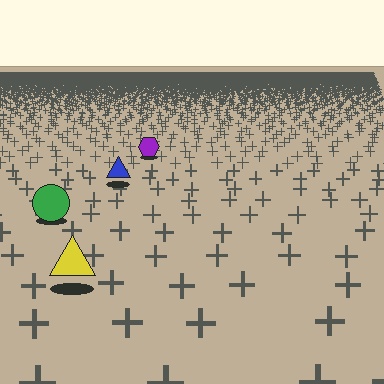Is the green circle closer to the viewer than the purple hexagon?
Yes. The green circle is closer — you can tell from the texture gradient: the ground texture is coarser near it.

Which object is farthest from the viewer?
The purple hexagon is farthest from the viewer. It appears smaller and the ground texture around it is denser.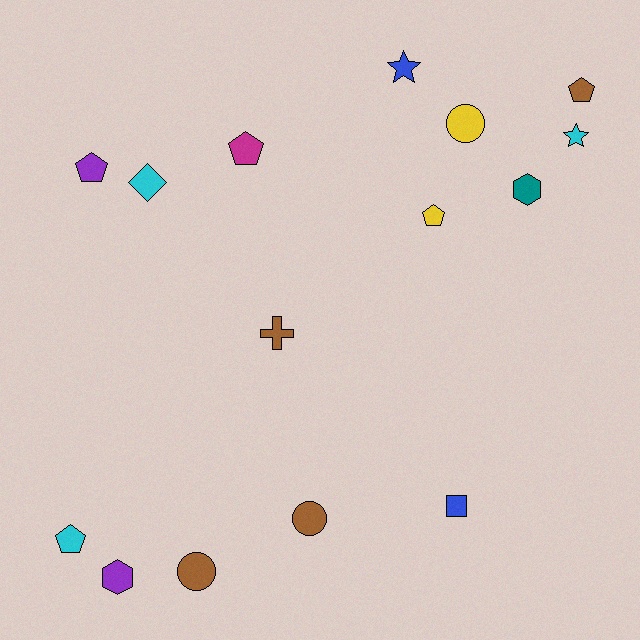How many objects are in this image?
There are 15 objects.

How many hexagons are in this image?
There are 2 hexagons.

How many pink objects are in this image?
There are no pink objects.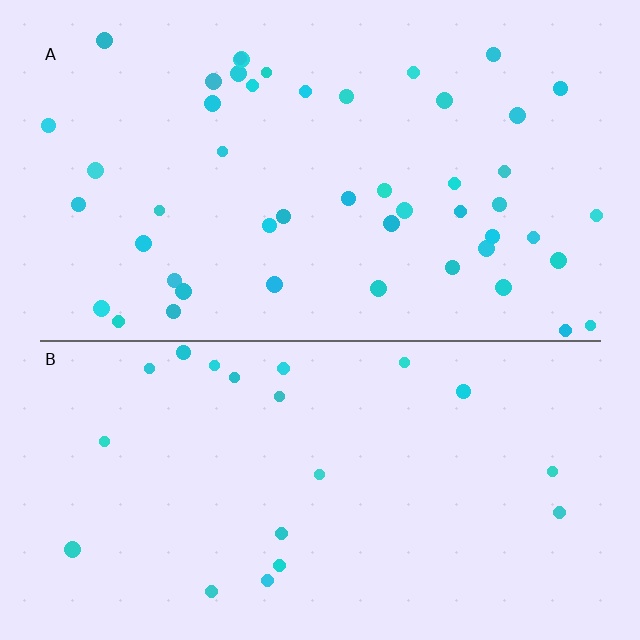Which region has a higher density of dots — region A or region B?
A (the top).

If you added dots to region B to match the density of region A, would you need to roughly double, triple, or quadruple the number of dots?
Approximately double.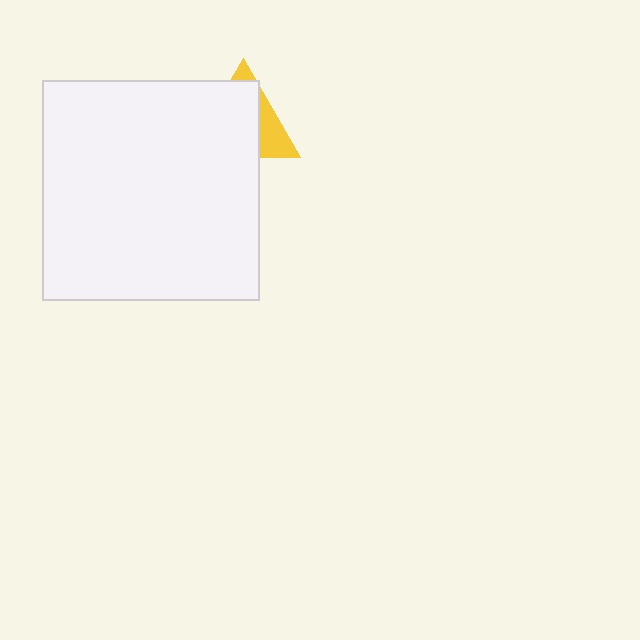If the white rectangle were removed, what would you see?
You would see the complete yellow triangle.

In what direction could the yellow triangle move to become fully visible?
The yellow triangle could move toward the upper-right. That would shift it out from behind the white rectangle entirely.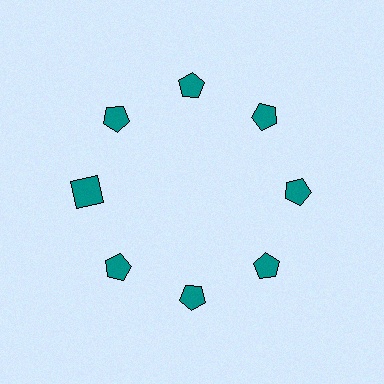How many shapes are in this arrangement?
There are 8 shapes arranged in a ring pattern.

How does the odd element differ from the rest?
It has a different shape: square instead of pentagon.